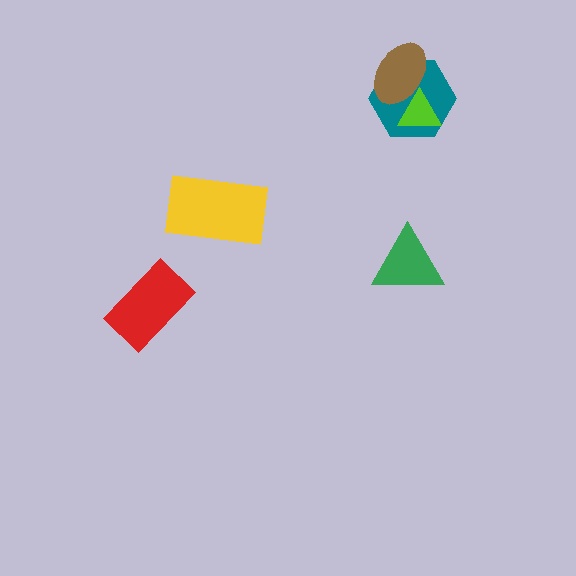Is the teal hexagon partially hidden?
Yes, it is partially covered by another shape.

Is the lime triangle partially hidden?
Yes, it is partially covered by another shape.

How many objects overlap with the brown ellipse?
2 objects overlap with the brown ellipse.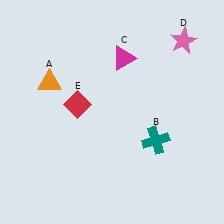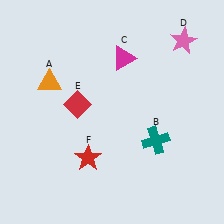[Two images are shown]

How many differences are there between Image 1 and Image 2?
There is 1 difference between the two images.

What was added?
A red star (F) was added in Image 2.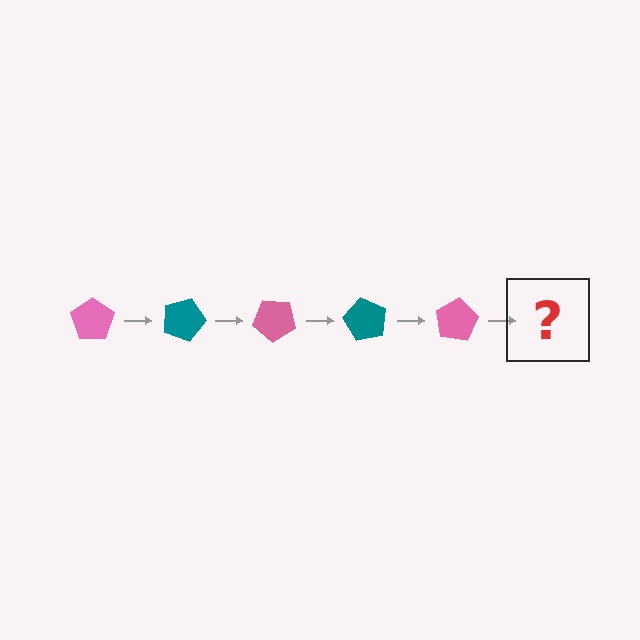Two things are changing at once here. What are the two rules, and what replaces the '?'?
The two rules are that it rotates 20 degrees each step and the color cycles through pink and teal. The '?' should be a teal pentagon, rotated 100 degrees from the start.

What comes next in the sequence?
The next element should be a teal pentagon, rotated 100 degrees from the start.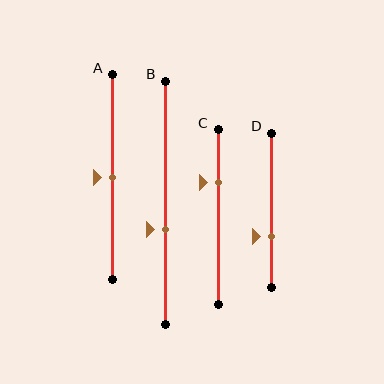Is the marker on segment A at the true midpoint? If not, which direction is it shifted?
Yes, the marker on segment A is at the true midpoint.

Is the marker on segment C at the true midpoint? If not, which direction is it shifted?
No, the marker on segment C is shifted upward by about 20% of the segment length.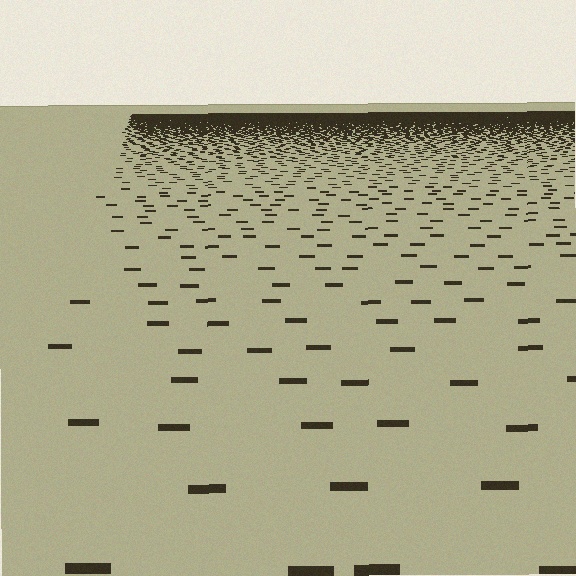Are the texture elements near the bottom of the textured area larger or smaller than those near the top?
Larger. Near the bottom, elements are closer to the viewer and appear at a bigger on-screen size.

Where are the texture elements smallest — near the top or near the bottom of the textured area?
Near the top.